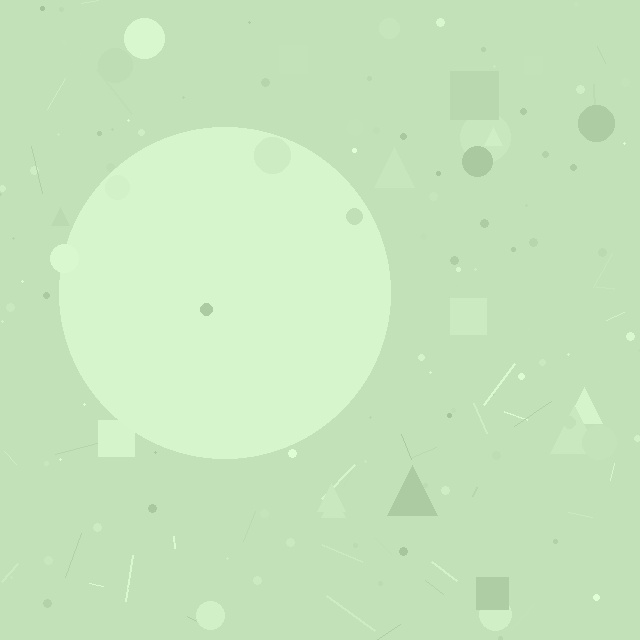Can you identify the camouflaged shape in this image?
The camouflaged shape is a circle.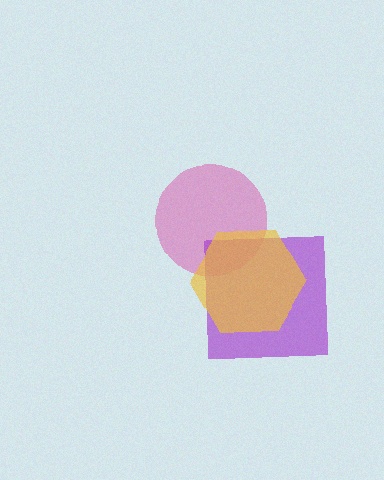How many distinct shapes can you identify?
There are 3 distinct shapes: a pink circle, a purple square, a yellow hexagon.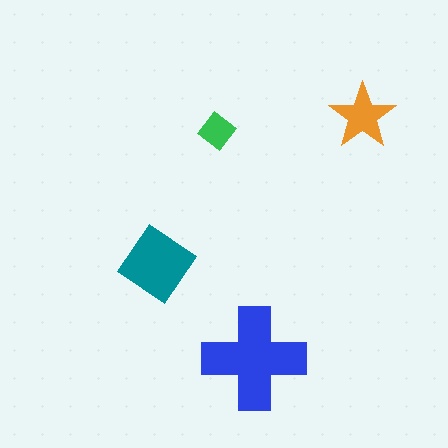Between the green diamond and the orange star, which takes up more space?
The orange star.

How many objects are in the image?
There are 4 objects in the image.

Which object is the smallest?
The green diamond.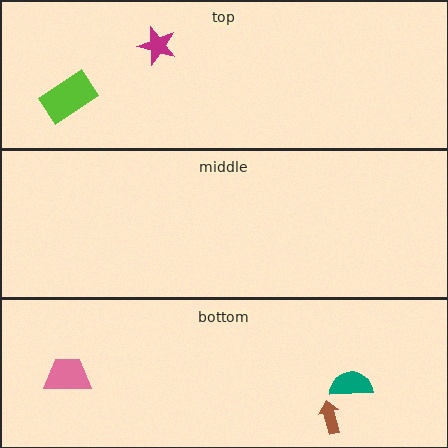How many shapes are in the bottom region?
3.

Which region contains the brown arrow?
The bottom region.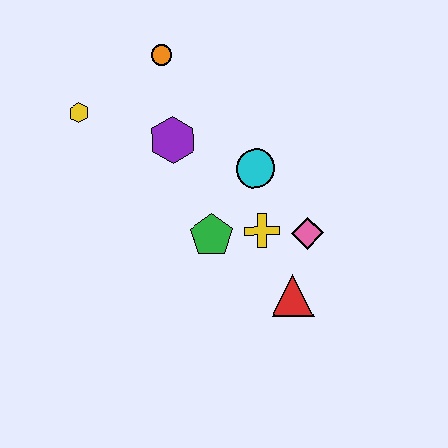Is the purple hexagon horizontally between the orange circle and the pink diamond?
Yes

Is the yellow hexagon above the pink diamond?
Yes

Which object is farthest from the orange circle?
The red triangle is farthest from the orange circle.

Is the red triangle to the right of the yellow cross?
Yes